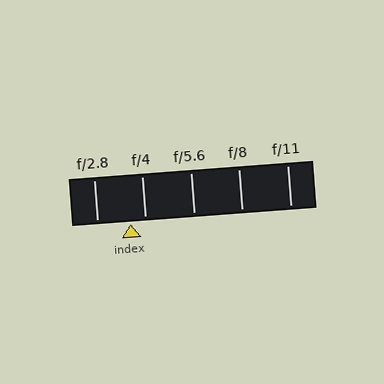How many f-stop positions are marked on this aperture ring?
There are 5 f-stop positions marked.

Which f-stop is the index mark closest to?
The index mark is closest to f/4.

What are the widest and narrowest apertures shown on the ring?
The widest aperture shown is f/2.8 and the narrowest is f/11.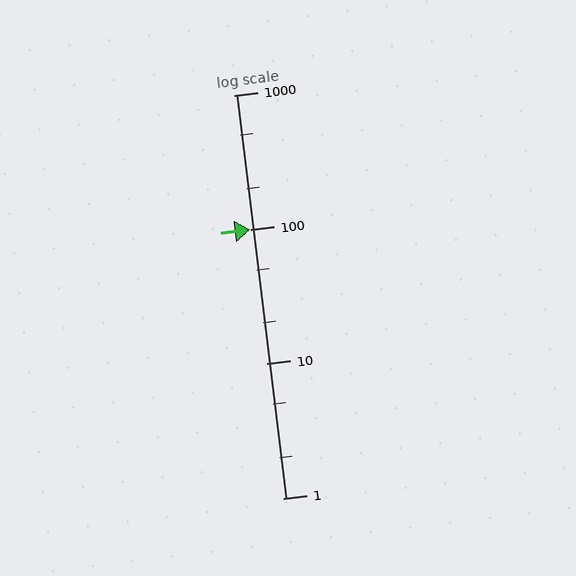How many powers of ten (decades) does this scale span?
The scale spans 3 decades, from 1 to 1000.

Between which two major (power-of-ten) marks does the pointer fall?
The pointer is between 100 and 1000.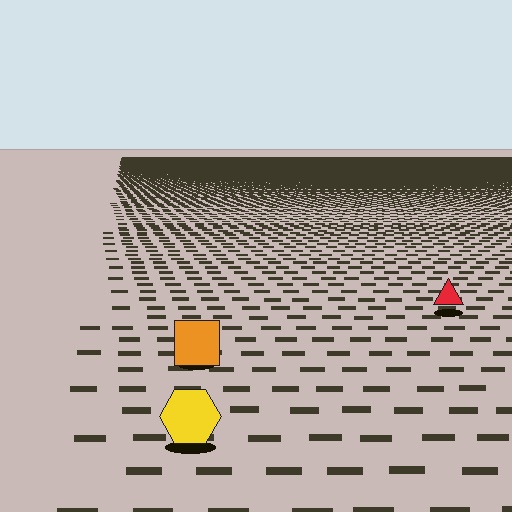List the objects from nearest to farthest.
From nearest to farthest: the yellow hexagon, the orange square, the red triangle.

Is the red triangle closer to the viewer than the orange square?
No. The orange square is closer — you can tell from the texture gradient: the ground texture is coarser near it.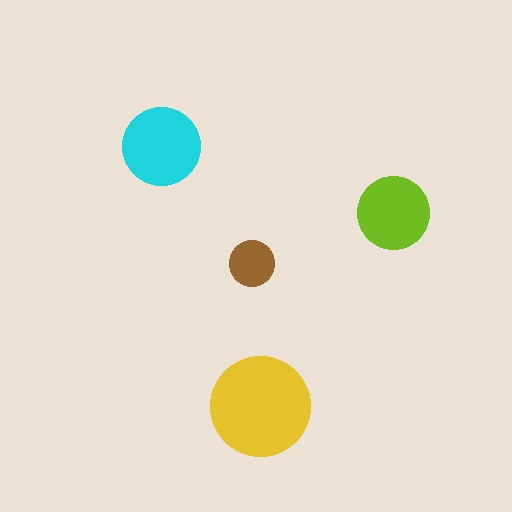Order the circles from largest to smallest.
the yellow one, the cyan one, the lime one, the brown one.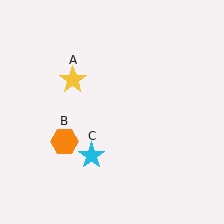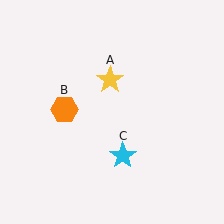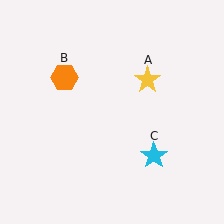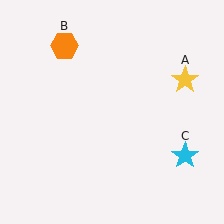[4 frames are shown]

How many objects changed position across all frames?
3 objects changed position: yellow star (object A), orange hexagon (object B), cyan star (object C).